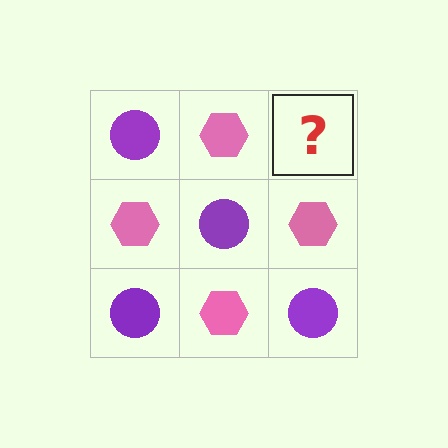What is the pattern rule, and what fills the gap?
The rule is that it alternates purple circle and pink hexagon in a checkerboard pattern. The gap should be filled with a purple circle.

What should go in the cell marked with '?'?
The missing cell should contain a purple circle.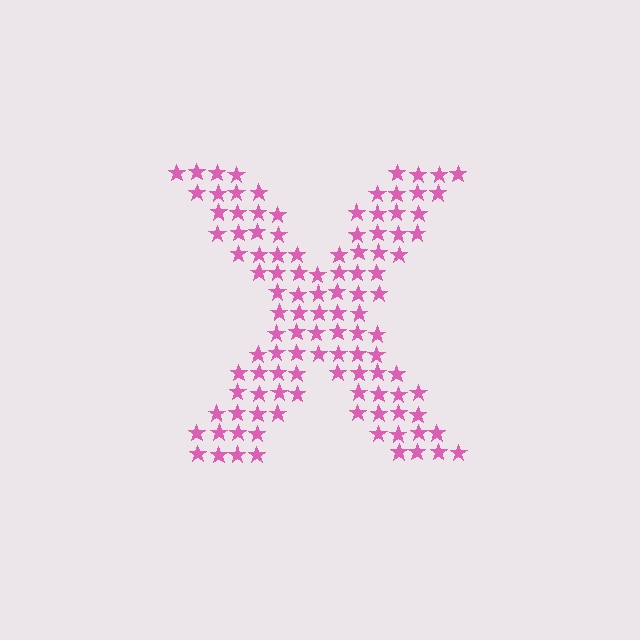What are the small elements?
The small elements are stars.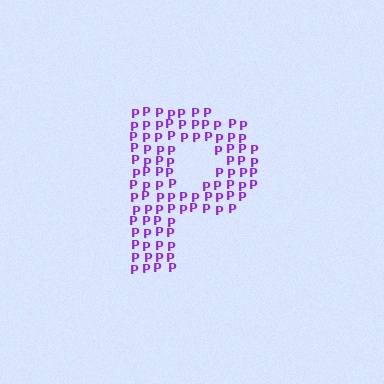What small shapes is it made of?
It is made of small letter P's.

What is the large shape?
The large shape is the letter P.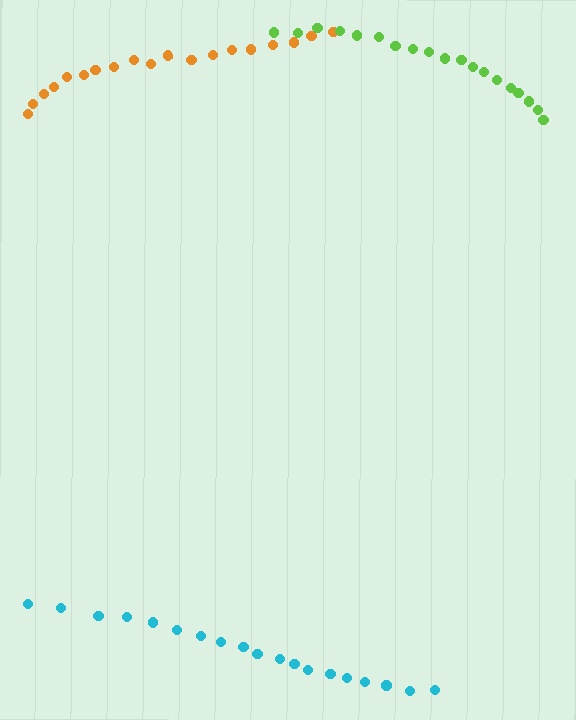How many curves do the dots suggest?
There are 3 distinct paths.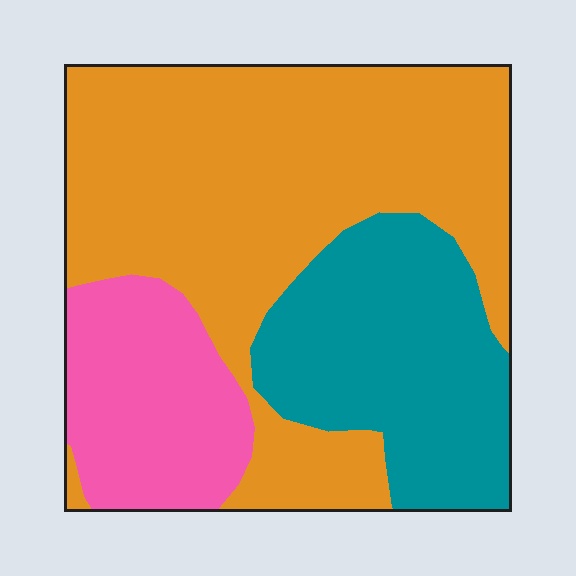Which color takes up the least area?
Pink, at roughly 20%.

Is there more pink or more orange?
Orange.